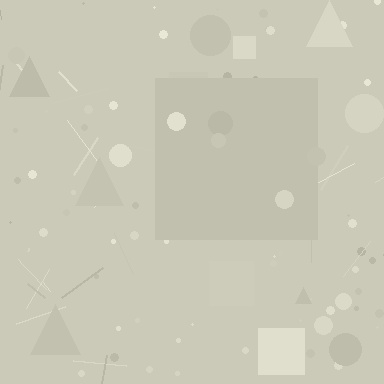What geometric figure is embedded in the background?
A square is embedded in the background.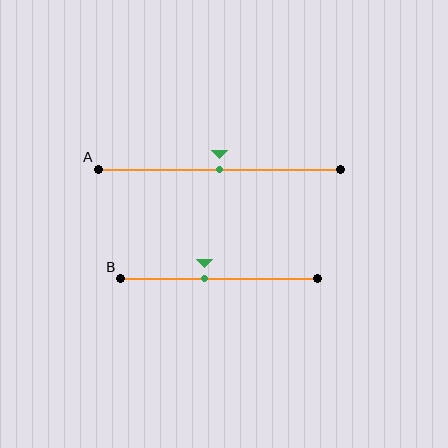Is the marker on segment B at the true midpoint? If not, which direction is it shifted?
No, the marker on segment B is shifted to the left by about 8% of the segment length.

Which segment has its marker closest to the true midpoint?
Segment A has its marker closest to the true midpoint.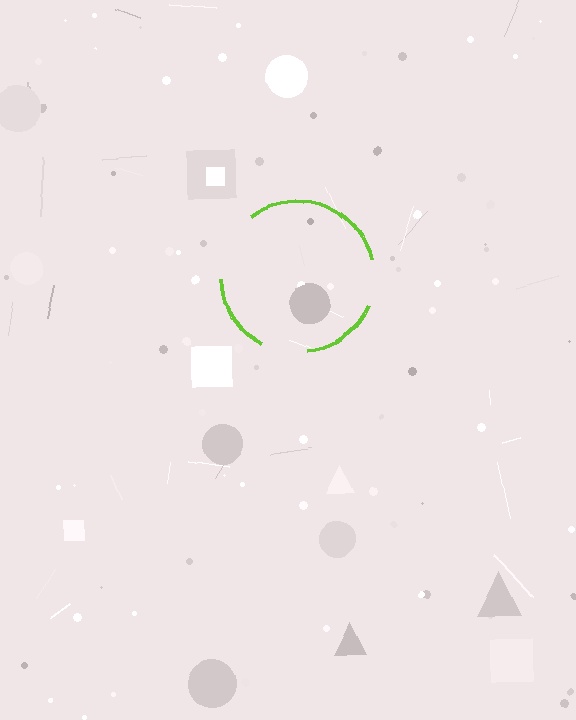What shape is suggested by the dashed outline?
The dashed outline suggests a circle.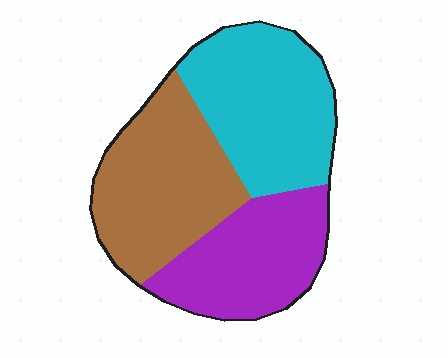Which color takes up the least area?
Purple, at roughly 30%.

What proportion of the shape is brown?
Brown covers about 35% of the shape.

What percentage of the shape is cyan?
Cyan covers about 35% of the shape.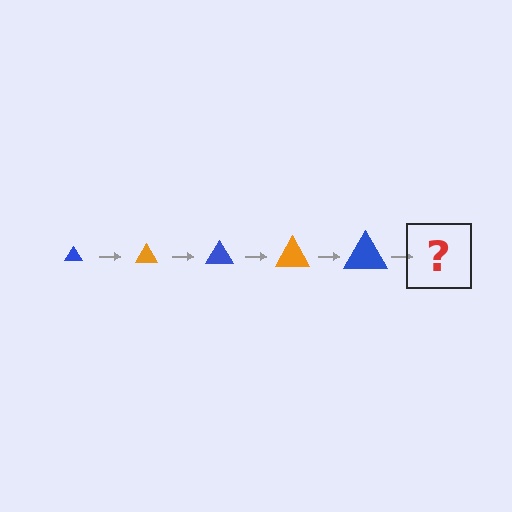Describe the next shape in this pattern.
It should be an orange triangle, larger than the previous one.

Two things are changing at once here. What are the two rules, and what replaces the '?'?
The two rules are that the triangle grows larger each step and the color cycles through blue and orange. The '?' should be an orange triangle, larger than the previous one.